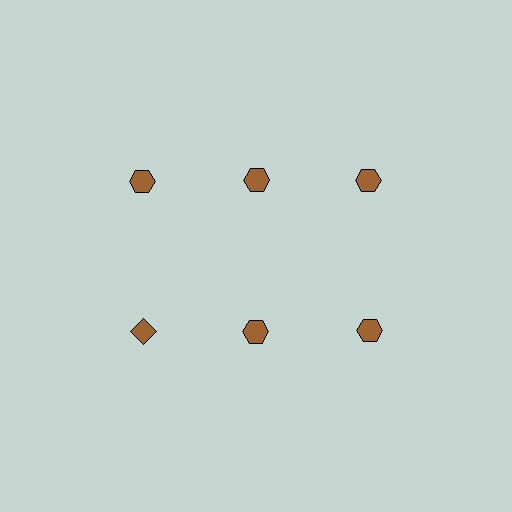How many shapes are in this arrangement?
There are 6 shapes arranged in a grid pattern.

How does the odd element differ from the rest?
It has a different shape: diamond instead of hexagon.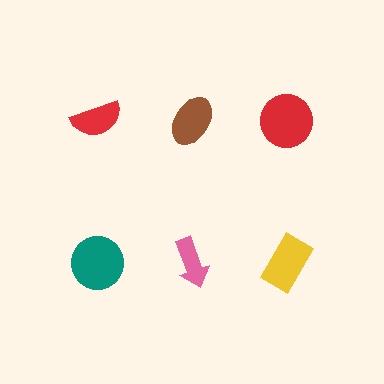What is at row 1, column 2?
A brown ellipse.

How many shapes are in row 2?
3 shapes.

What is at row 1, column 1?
A red semicircle.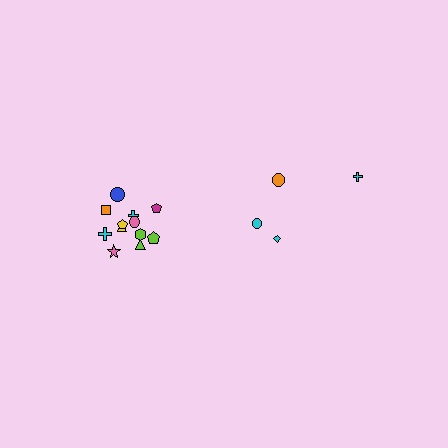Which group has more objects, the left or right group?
The left group.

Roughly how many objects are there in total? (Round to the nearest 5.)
Roughly 15 objects in total.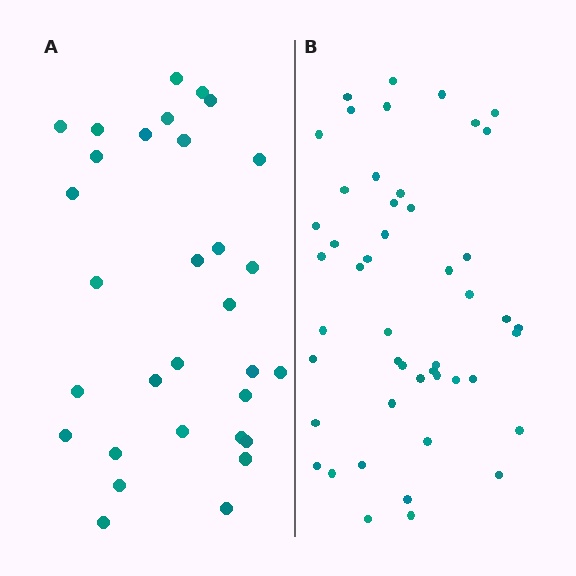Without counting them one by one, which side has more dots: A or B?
Region B (the right region) has more dots.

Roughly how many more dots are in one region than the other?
Region B has approximately 15 more dots than region A.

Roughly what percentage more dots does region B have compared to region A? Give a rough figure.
About 55% more.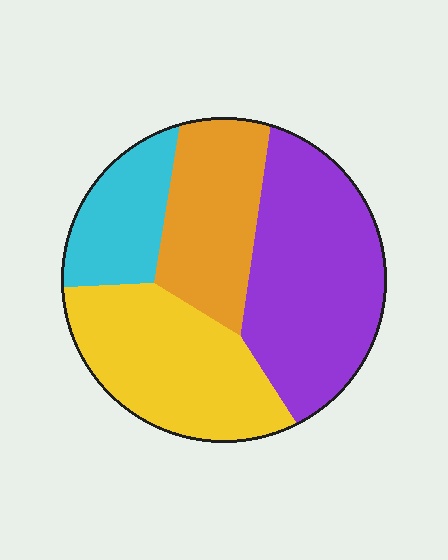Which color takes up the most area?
Purple, at roughly 35%.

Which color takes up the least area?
Cyan, at roughly 15%.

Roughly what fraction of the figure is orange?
Orange covers around 20% of the figure.